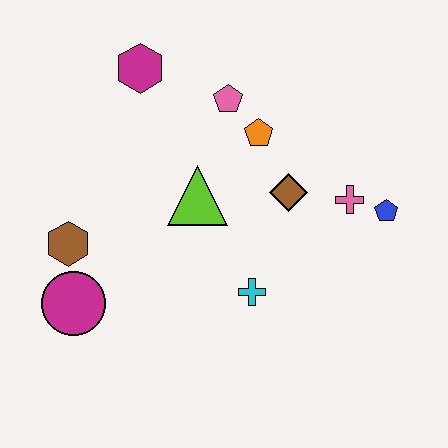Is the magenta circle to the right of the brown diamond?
No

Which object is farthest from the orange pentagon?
The magenta circle is farthest from the orange pentagon.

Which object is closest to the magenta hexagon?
The pink pentagon is closest to the magenta hexagon.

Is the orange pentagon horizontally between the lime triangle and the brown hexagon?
No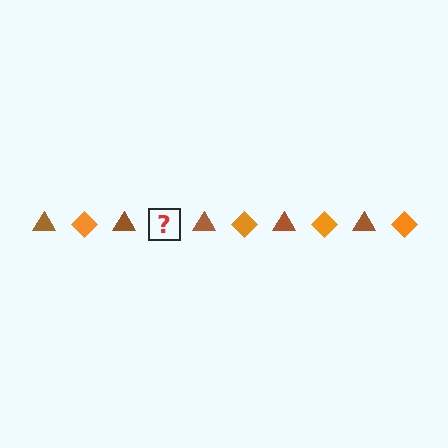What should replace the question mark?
The question mark should be replaced with an orange diamond.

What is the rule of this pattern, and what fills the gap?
The rule is that the pattern alternates between brown triangle and orange diamond. The gap should be filled with an orange diamond.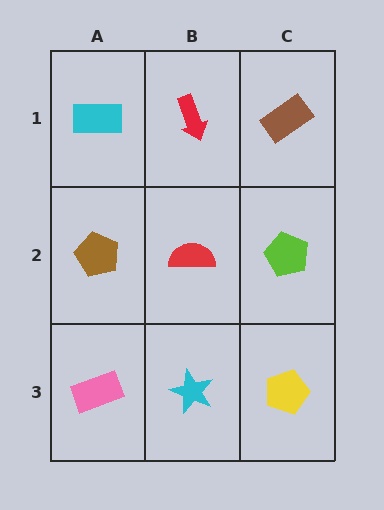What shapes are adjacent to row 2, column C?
A brown rectangle (row 1, column C), a yellow pentagon (row 3, column C), a red semicircle (row 2, column B).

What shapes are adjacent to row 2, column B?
A red arrow (row 1, column B), a cyan star (row 3, column B), a brown pentagon (row 2, column A), a lime pentagon (row 2, column C).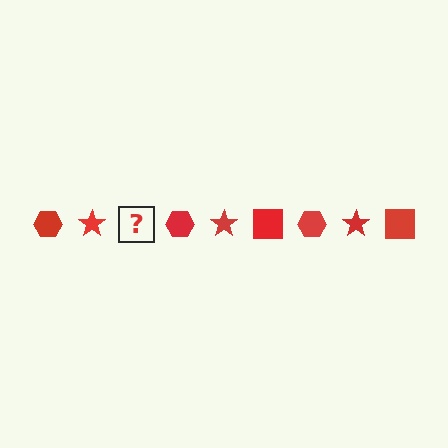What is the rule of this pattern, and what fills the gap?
The rule is that the pattern cycles through hexagon, star, square shapes in red. The gap should be filled with a red square.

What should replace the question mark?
The question mark should be replaced with a red square.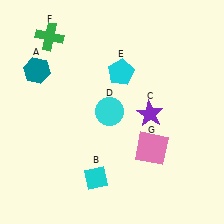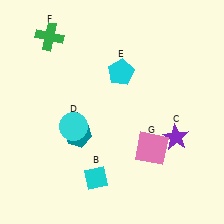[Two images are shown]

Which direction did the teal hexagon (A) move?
The teal hexagon (A) moved down.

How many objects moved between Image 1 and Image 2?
3 objects moved between the two images.